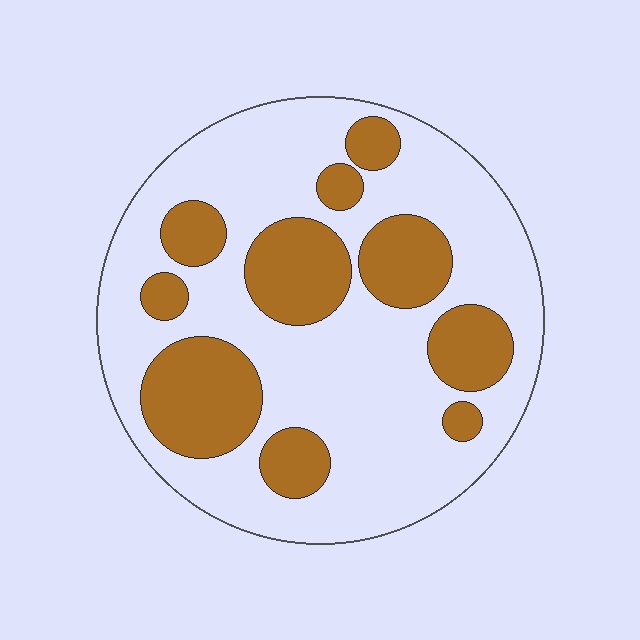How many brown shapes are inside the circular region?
10.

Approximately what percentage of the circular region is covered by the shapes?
Approximately 30%.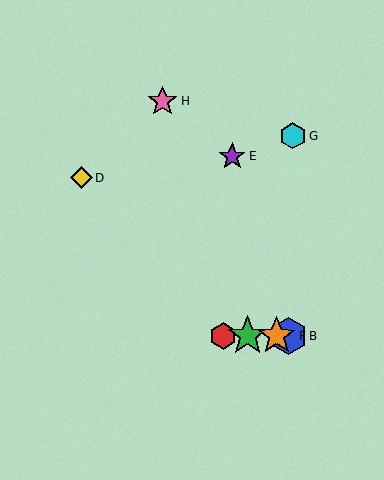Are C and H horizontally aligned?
No, C is at y≈336 and H is at y≈101.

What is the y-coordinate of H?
Object H is at y≈101.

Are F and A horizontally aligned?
Yes, both are at y≈336.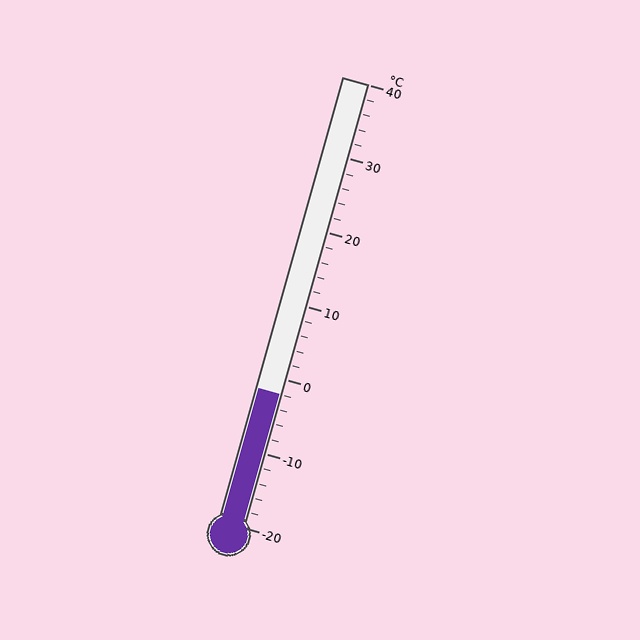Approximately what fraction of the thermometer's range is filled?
The thermometer is filled to approximately 30% of its range.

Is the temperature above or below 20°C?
The temperature is below 20°C.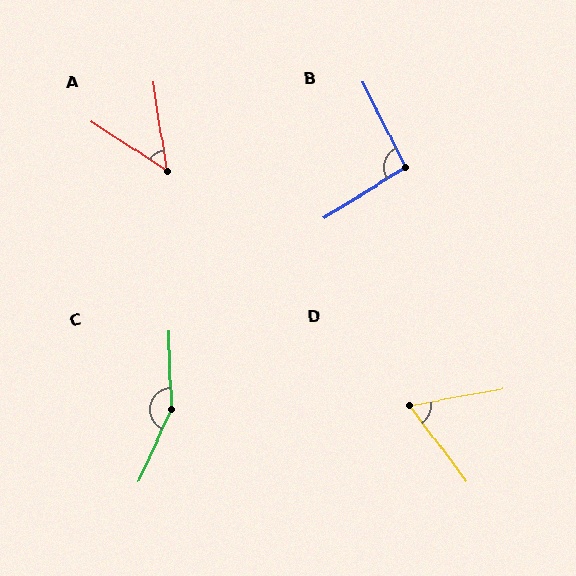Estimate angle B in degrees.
Approximately 96 degrees.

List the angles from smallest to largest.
A (48°), D (63°), B (96°), C (154°).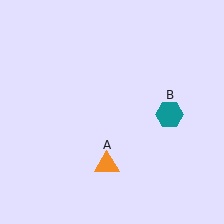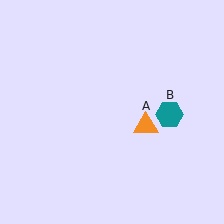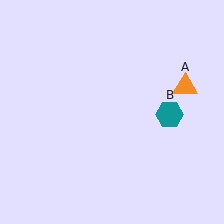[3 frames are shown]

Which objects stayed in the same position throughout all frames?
Teal hexagon (object B) remained stationary.